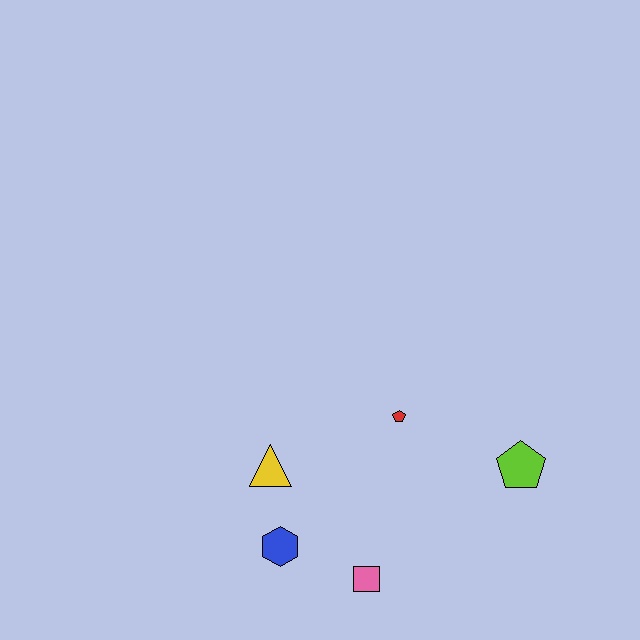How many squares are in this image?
There is 1 square.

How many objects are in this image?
There are 5 objects.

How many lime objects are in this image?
There is 1 lime object.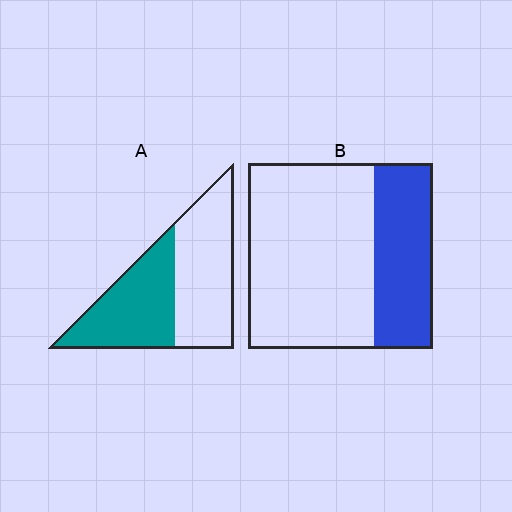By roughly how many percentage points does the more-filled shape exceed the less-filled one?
By roughly 15 percentage points (A over B).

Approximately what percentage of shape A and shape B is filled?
A is approximately 45% and B is approximately 30%.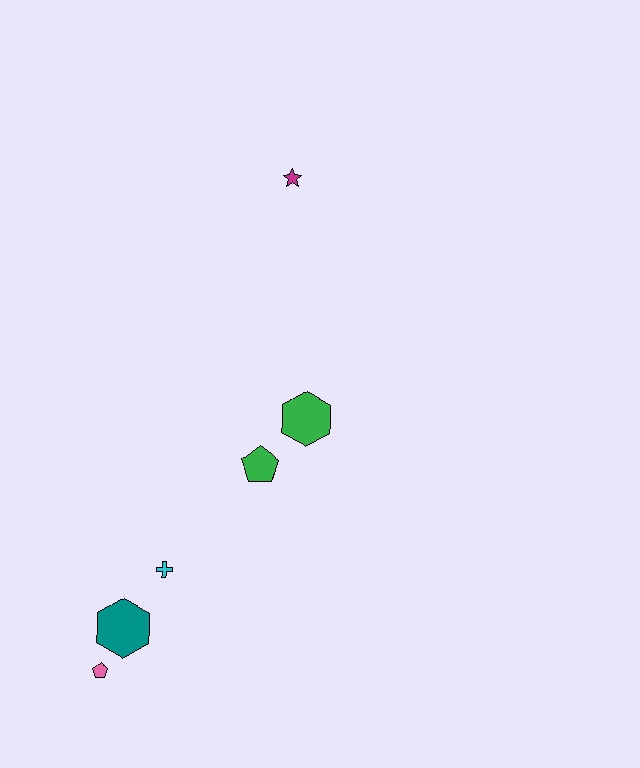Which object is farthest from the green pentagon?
The magenta star is farthest from the green pentagon.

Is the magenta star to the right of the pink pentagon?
Yes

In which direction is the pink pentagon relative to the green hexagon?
The pink pentagon is below the green hexagon.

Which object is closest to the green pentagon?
The green hexagon is closest to the green pentagon.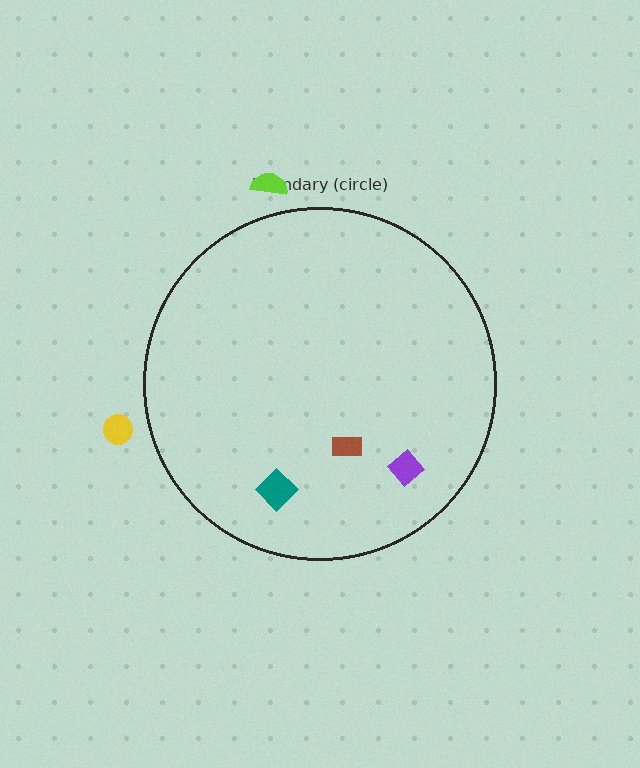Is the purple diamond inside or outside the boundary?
Inside.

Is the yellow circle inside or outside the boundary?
Outside.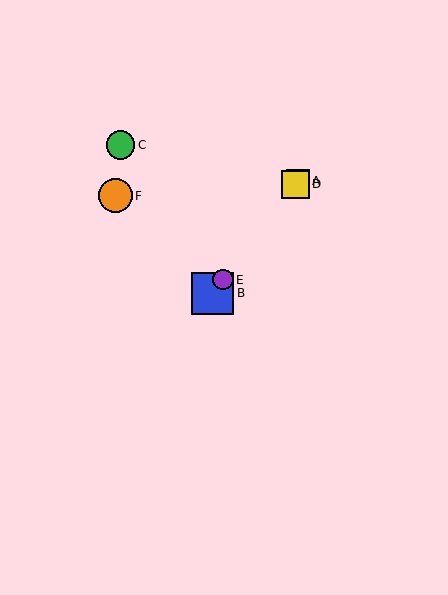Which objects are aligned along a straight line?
Objects A, B, D, E are aligned along a straight line.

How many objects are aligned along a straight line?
4 objects (A, B, D, E) are aligned along a straight line.